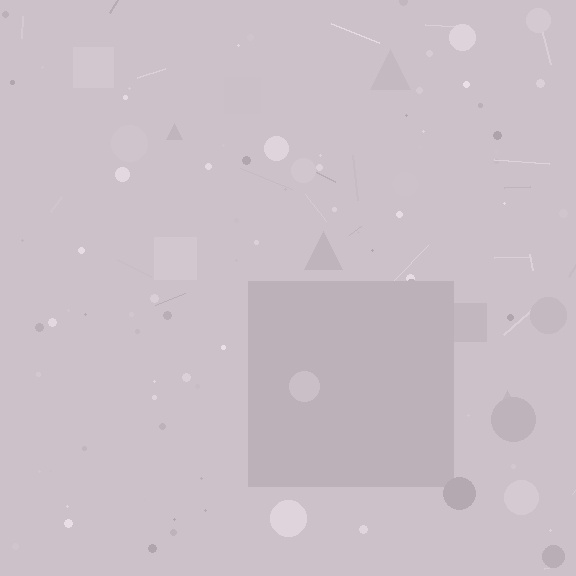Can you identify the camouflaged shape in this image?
The camouflaged shape is a square.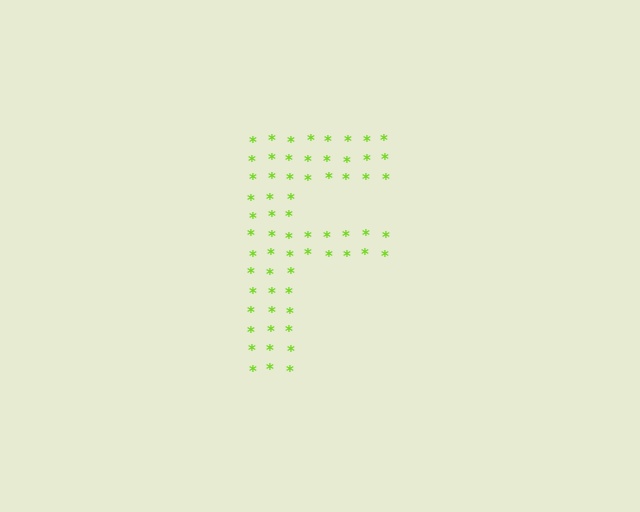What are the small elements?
The small elements are asterisks.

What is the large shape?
The large shape is the letter F.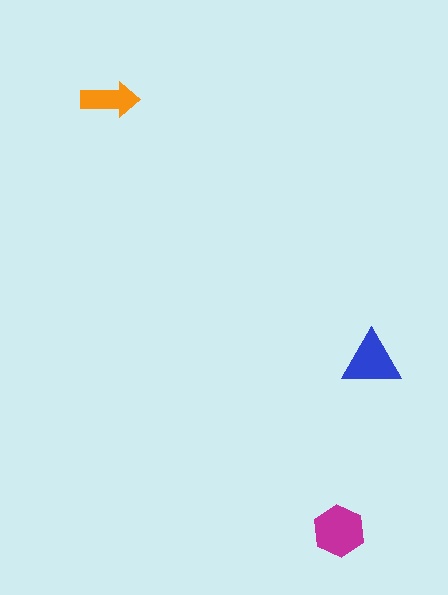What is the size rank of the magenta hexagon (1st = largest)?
1st.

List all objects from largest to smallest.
The magenta hexagon, the blue triangle, the orange arrow.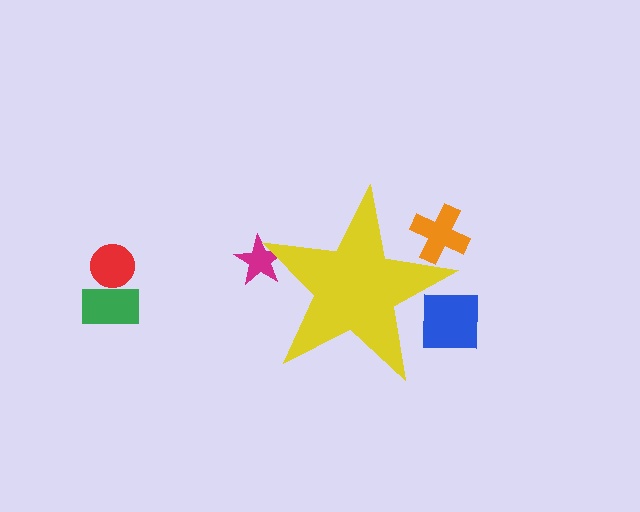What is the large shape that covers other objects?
A yellow star.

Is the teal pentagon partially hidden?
Yes, the teal pentagon is partially hidden behind the yellow star.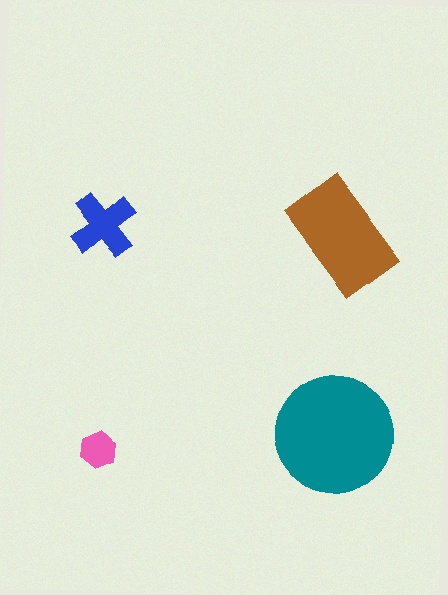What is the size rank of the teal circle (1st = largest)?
1st.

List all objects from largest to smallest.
The teal circle, the brown rectangle, the blue cross, the pink hexagon.